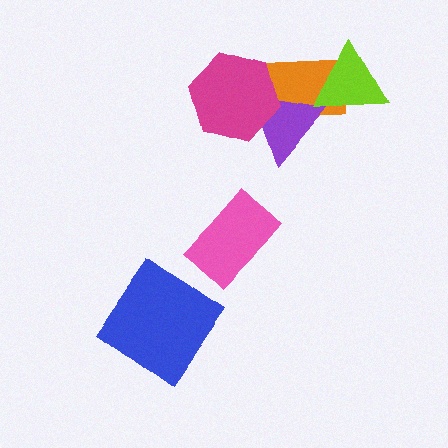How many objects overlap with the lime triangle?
2 objects overlap with the lime triangle.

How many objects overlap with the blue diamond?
0 objects overlap with the blue diamond.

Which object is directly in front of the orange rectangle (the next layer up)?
The purple triangle is directly in front of the orange rectangle.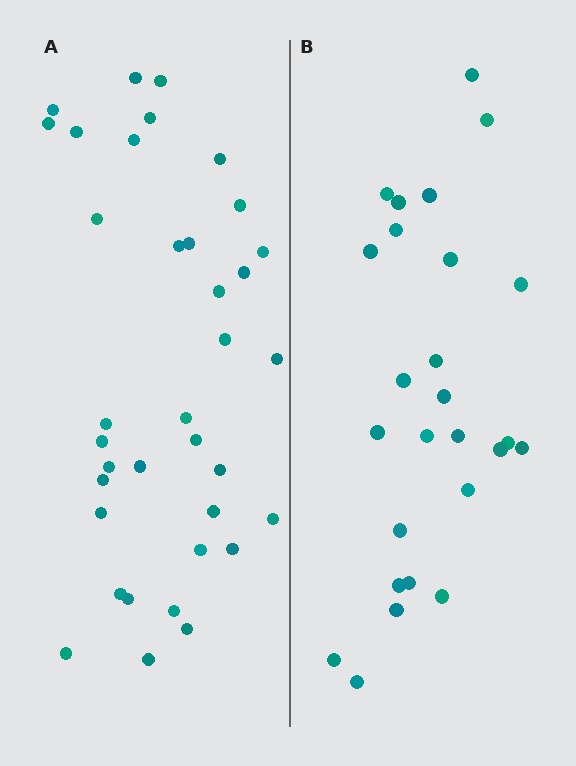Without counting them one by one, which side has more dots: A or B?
Region A (the left region) has more dots.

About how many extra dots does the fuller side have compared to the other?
Region A has roughly 10 or so more dots than region B.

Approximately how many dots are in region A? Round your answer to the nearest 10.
About 40 dots. (The exact count is 36, which rounds to 40.)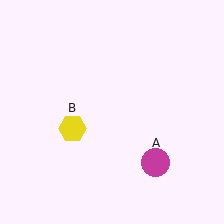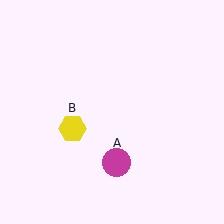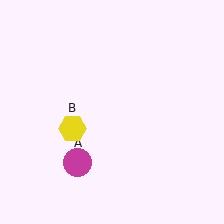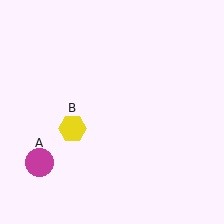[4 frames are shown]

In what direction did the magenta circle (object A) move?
The magenta circle (object A) moved left.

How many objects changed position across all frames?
1 object changed position: magenta circle (object A).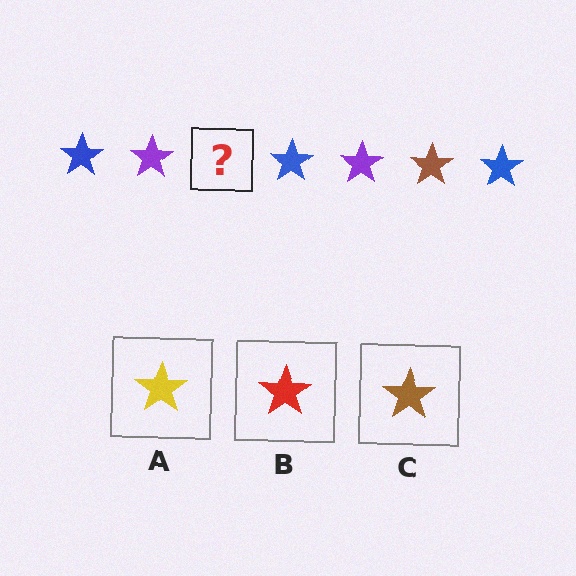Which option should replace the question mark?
Option C.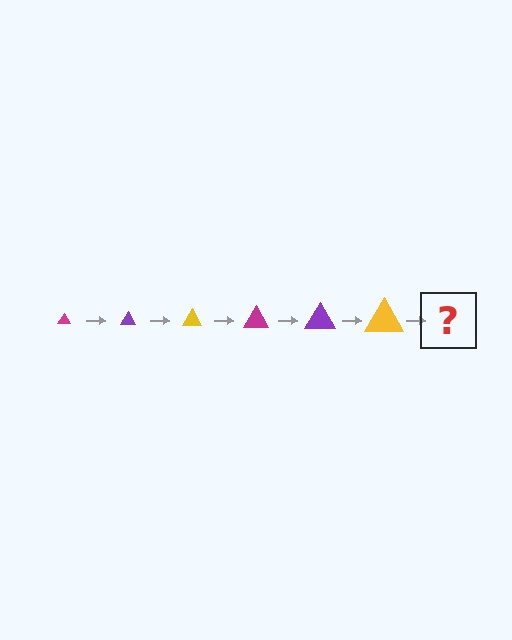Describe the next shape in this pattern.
It should be a magenta triangle, larger than the previous one.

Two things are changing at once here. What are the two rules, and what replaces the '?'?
The two rules are that the triangle grows larger each step and the color cycles through magenta, purple, and yellow. The '?' should be a magenta triangle, larger than the previous one.